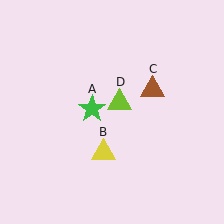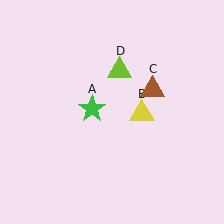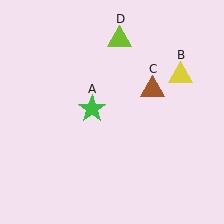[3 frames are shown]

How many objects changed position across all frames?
2 objects changed position: yellow triangle (object B), lime triangle (object D).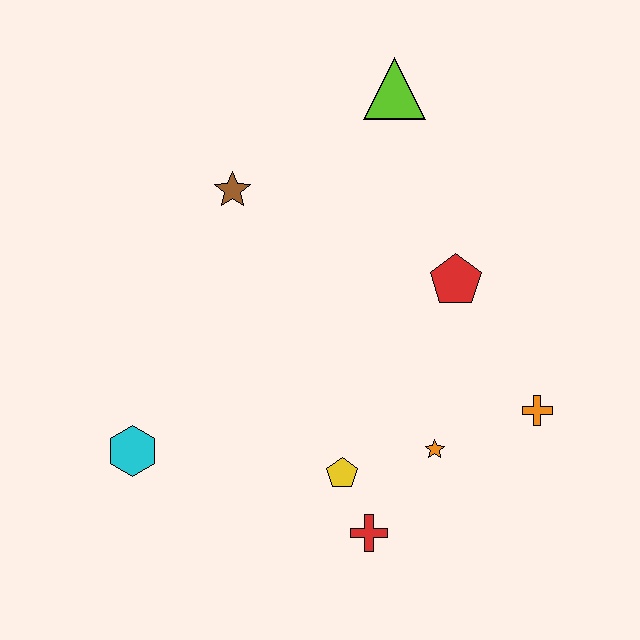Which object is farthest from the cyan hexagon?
The lime triangle is farthest from the cyan hexagon.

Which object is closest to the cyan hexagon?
The yellow pentagon is closest to the cyan hexagon.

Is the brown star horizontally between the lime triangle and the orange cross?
No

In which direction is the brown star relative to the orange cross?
The brown star is to the left of the orange cross.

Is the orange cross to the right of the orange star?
Yes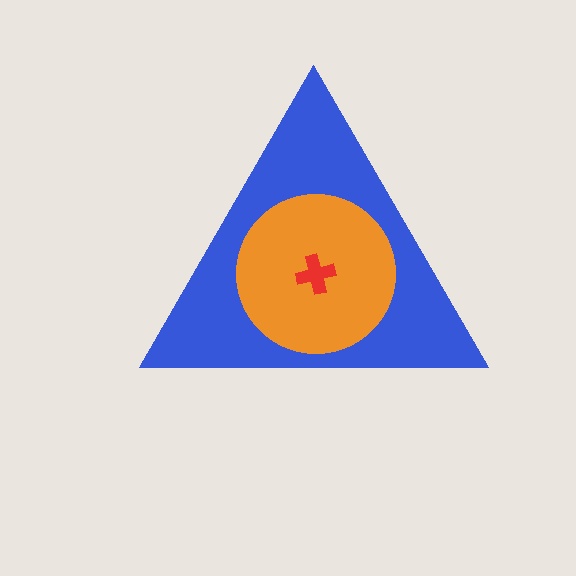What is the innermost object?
The red cross.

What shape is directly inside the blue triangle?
The orange circle.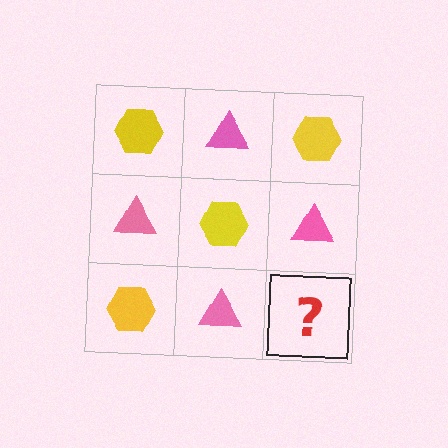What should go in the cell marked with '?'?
The missing cell should contain a yellow hexagon.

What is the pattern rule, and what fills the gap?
The rule is that it alternates yellow hexagon and pink triangle in a checkerboard pattern. The gap should be filled with a yellow hexagon.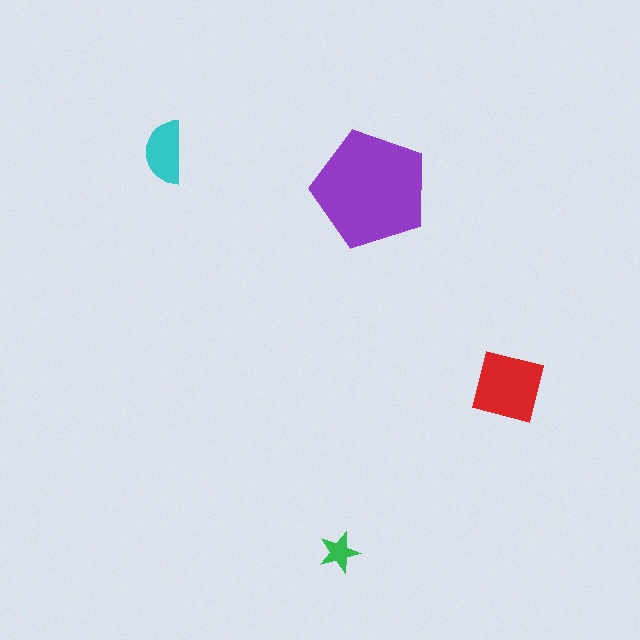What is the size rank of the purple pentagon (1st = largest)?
1st.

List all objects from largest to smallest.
The purple pentagon, the red square, the cyan semicircle, the green star.